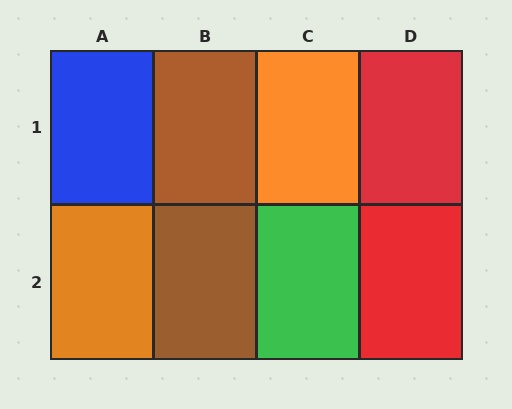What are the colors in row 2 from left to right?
Orange, brown, green, red.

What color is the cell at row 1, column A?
Blue.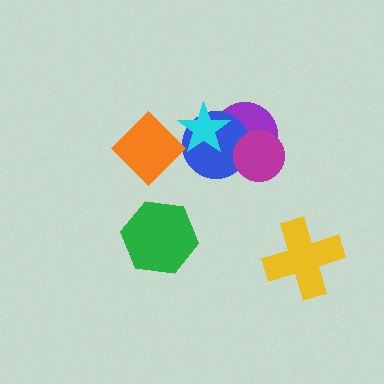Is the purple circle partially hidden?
Yes, it is partially covered by another shape.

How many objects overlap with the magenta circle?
2 objects overlap with the magenta circle.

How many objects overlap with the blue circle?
3 objects overlap with the blue circle.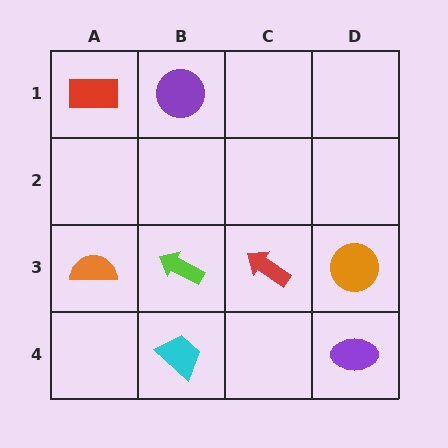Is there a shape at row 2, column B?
No, that cell is empty.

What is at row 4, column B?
A cyan trapezoid.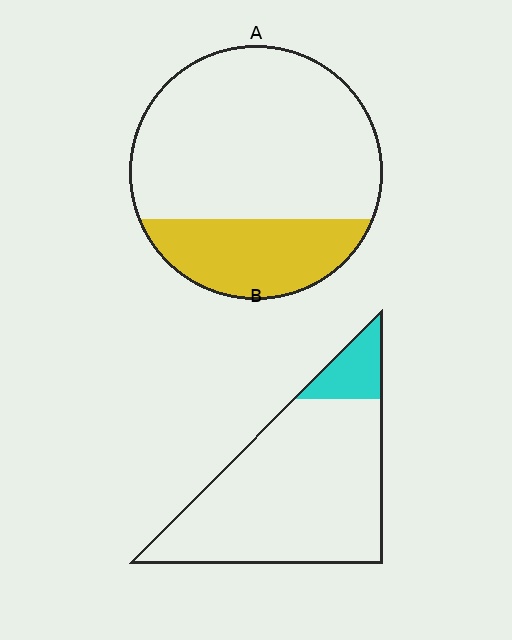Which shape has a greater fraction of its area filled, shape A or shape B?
Shape A.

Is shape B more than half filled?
No.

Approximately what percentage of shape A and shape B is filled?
A is approximately 25% and B is approximately 15%.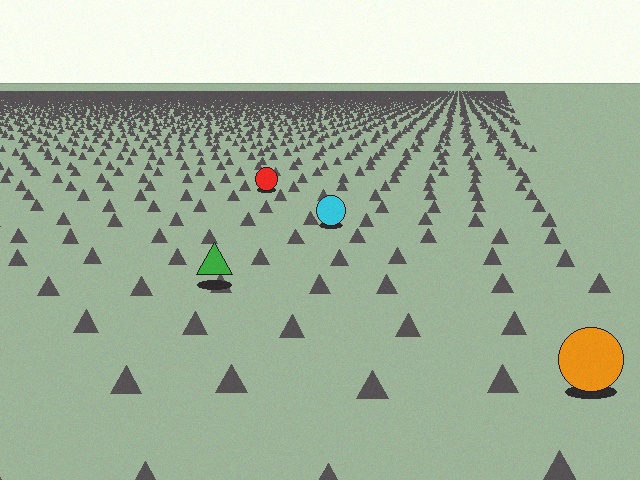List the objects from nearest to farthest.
From nearest to farthest: the orange circle, the green triangle, the cyan circle, the red circle.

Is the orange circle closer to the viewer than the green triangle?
Yes. The orange circle is closer — you can tell from the texture gradient: the ground texture is coarser near it.